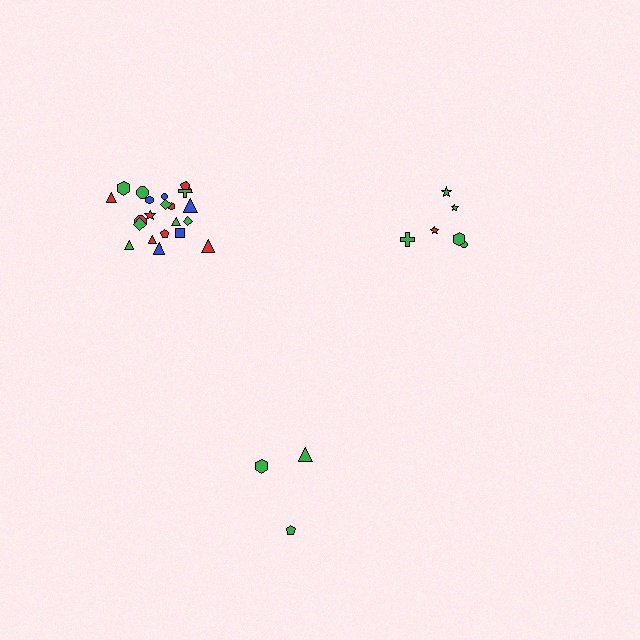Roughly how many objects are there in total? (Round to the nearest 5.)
Roughly 30 objects in total.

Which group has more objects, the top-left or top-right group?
The top-left group.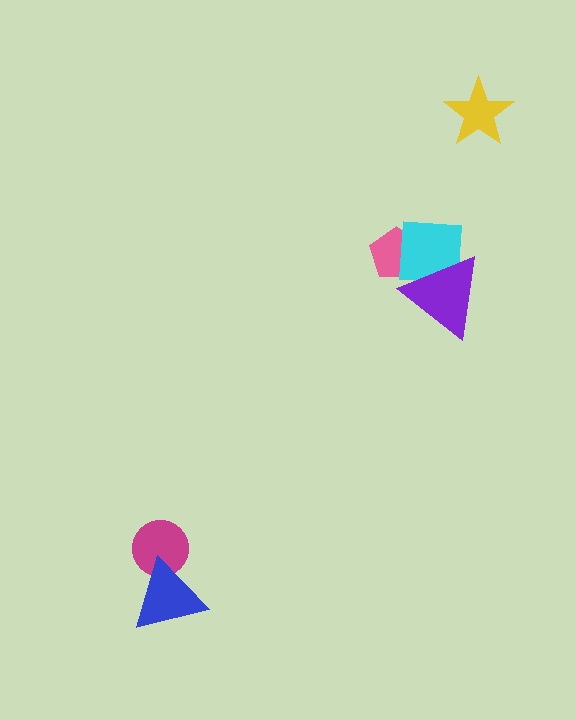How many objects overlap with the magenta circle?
1 object overlaps with the magenta circle.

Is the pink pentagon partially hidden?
Yes, it is partially covered by another shape.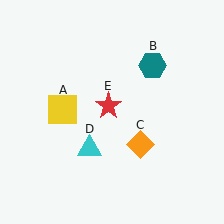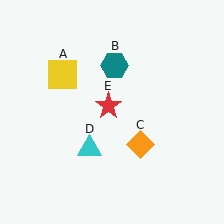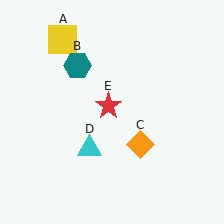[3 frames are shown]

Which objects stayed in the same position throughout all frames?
Orange diamond (object C) and cyan triangle (object D) and red star (object E) remained stationary.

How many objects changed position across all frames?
2 objects changed position: yellow square (object A), teal hexagon (object B).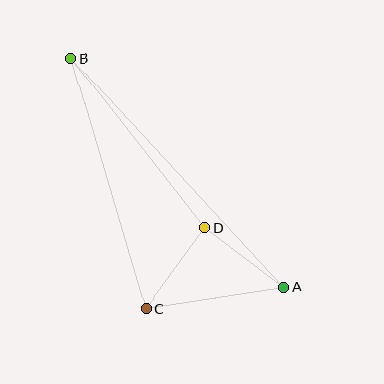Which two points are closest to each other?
Points A and D are closest to each other.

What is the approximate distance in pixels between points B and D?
The distance between B and D is approximately 216 pixels.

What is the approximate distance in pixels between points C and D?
The distance between C and D is approximately 101 pixels.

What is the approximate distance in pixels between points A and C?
The distance between A and C is approximately 140 pixels.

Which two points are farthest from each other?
Points A and B are farthest from each other.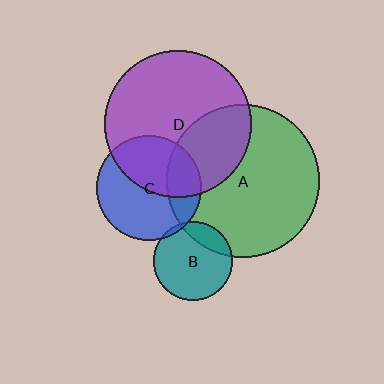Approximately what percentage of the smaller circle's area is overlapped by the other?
Approximately 20%.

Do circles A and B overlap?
Yes.